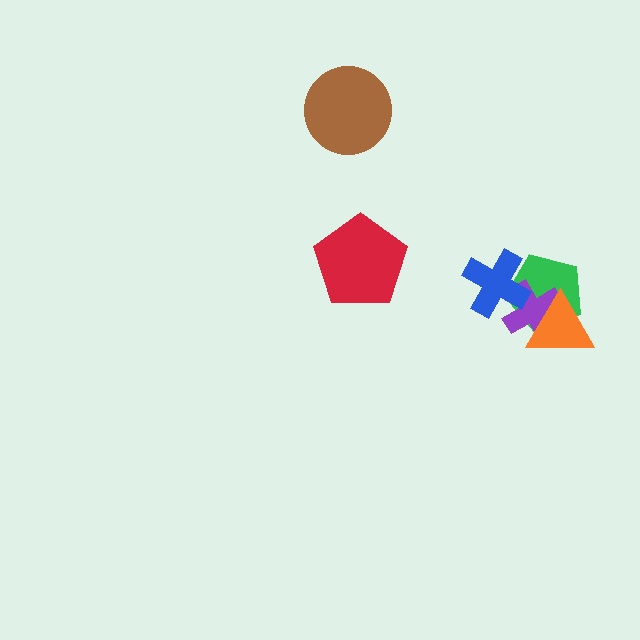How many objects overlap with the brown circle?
0 objects overlap with the brown circle.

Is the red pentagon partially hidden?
No, no other shape covers it.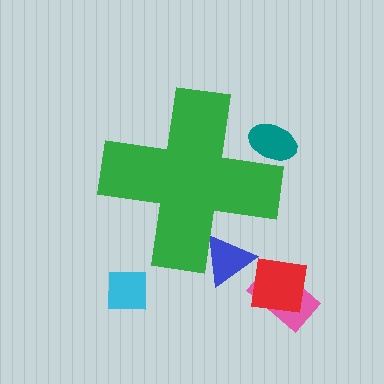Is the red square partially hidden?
No, the red square is fully visible.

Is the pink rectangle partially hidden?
No, the pink rectangle is fully visible.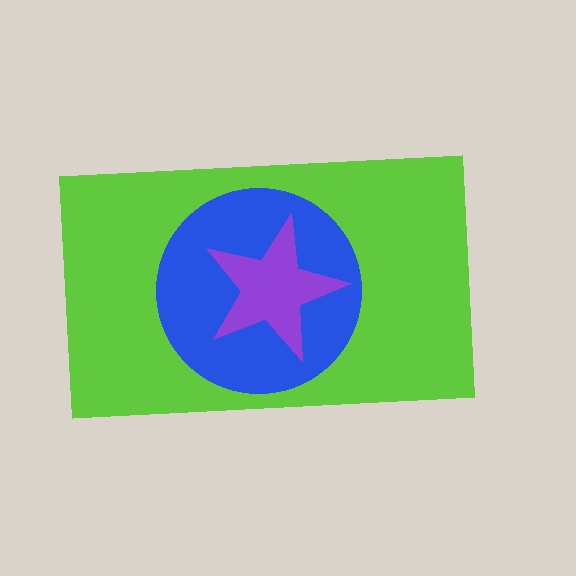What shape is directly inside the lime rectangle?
The blue circle.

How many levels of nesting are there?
3.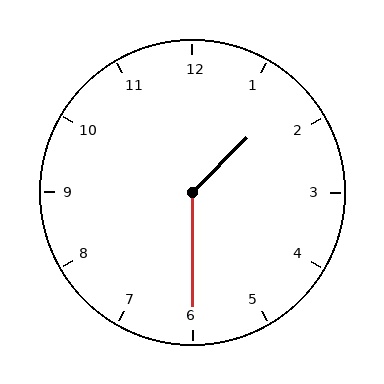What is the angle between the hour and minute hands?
Approximately 135 degrees.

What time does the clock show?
1:30.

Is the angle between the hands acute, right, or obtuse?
It is obtuse.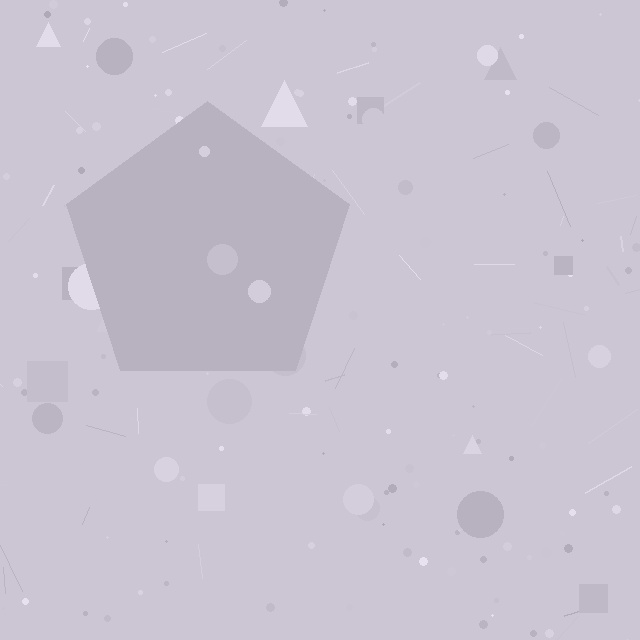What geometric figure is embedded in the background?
A pentagon is embedded in the background.